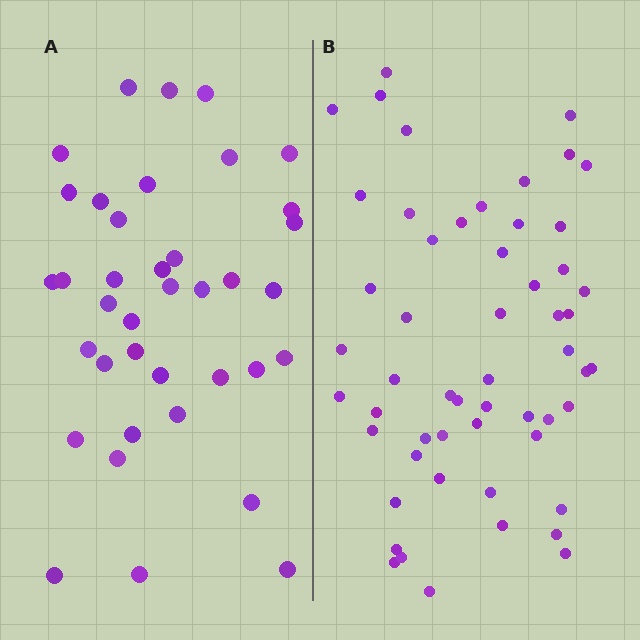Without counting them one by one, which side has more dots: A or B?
Region B (the right region) has more dots.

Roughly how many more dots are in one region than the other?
Region B has approximately 15 more dots than region A.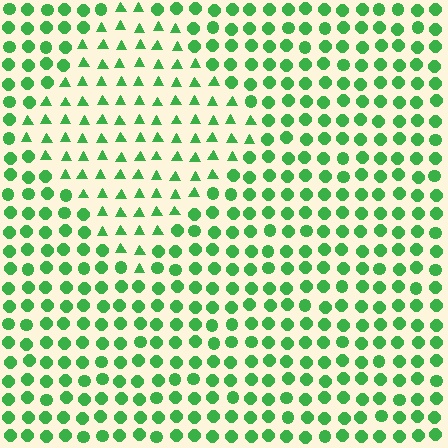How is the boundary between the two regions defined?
The boundary is defined by a change in element shape: triangles inside vs. circles outside. All elements share the same color and spacing.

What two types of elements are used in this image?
The image uses triangles inside the diamond region and circles outside it.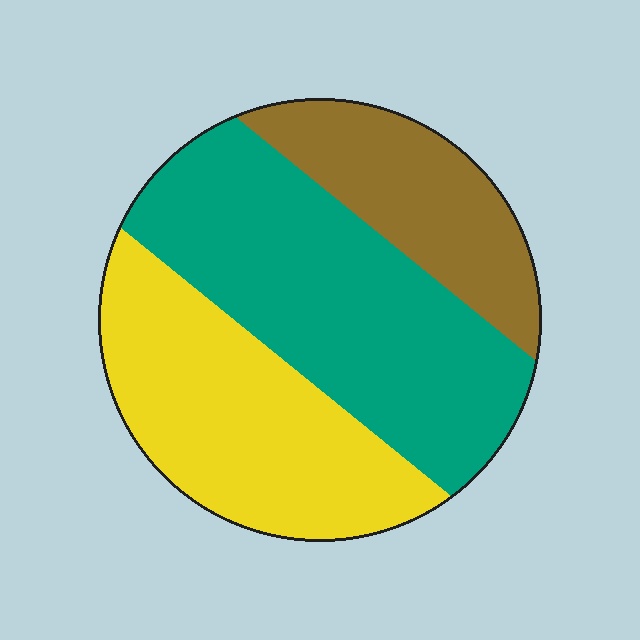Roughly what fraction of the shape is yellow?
Yellow takes up about one third (1/3) of the shape.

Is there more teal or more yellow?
Teal.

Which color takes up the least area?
Brown, at roughly 20%.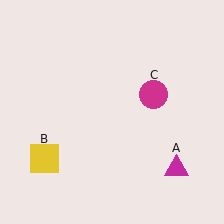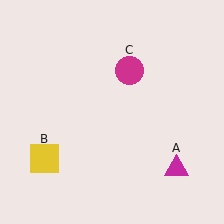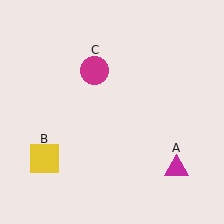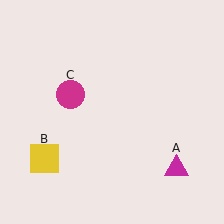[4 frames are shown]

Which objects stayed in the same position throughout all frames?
Magenta triangle (object A) and yellow square (object B) remained stationary.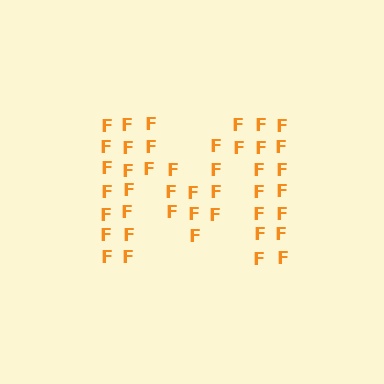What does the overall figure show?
The overall figure shows the letter M.